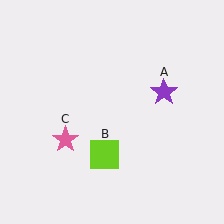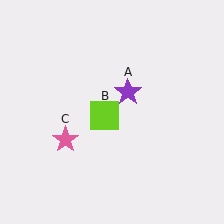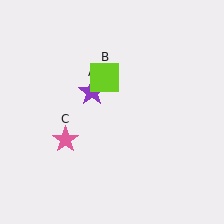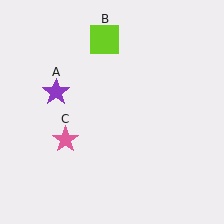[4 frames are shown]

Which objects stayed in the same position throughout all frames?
Pink star (object C) remained stationary.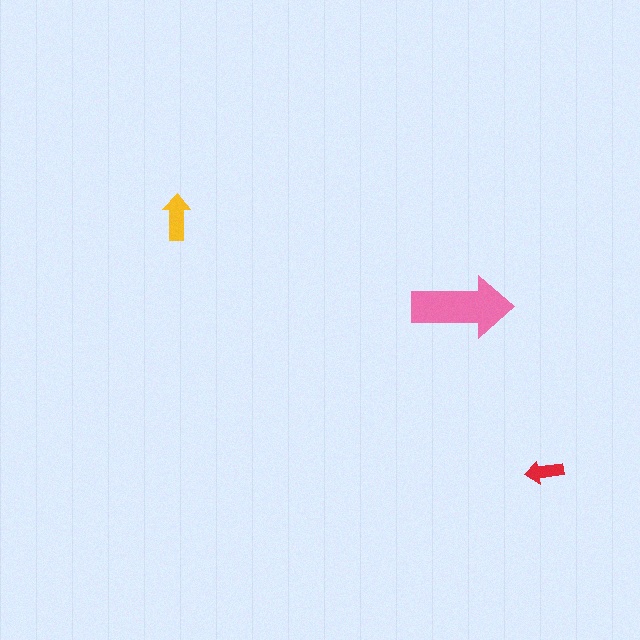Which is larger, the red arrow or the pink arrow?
The pink one.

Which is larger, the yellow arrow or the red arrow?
The yellow one.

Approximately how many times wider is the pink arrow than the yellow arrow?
About 2 times wider.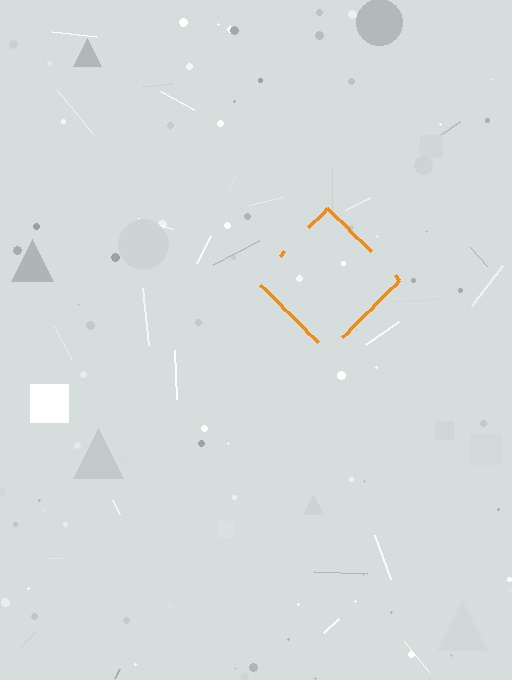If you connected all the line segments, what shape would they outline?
They would outline a diamond.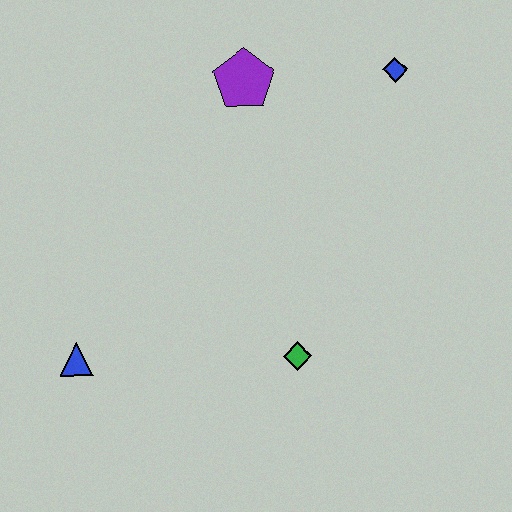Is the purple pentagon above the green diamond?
Yes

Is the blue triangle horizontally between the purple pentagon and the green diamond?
No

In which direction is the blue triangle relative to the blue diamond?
The blue triangle is to the left of the blue diamond.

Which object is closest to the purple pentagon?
The blue diamond is closest to the purple pentagon.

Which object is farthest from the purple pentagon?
The blue triangle is farthest from the purple pentagon.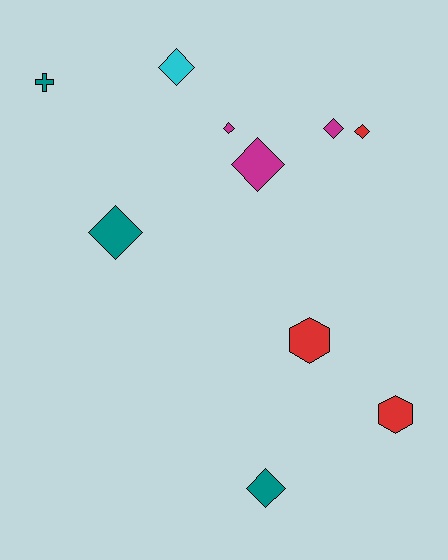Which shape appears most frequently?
Diamond, with 7 objects.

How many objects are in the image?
There are 10 objects.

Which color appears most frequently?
Teal, with 3 objects.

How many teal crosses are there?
There is 1 teal cross.